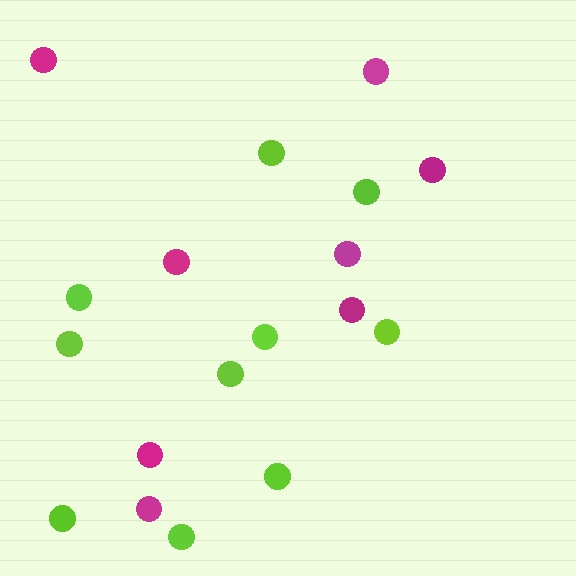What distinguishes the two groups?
There are 2 groups: one group of magenta circles (8) and one group of lime circles (10).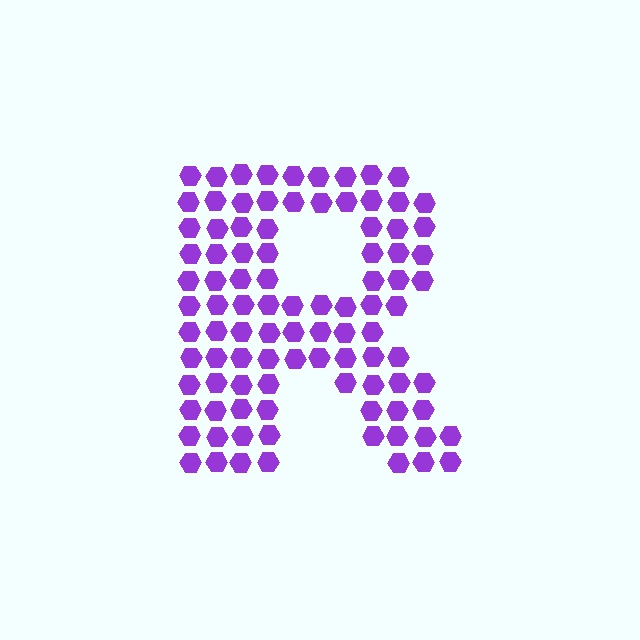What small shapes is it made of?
It is made of small hexagons.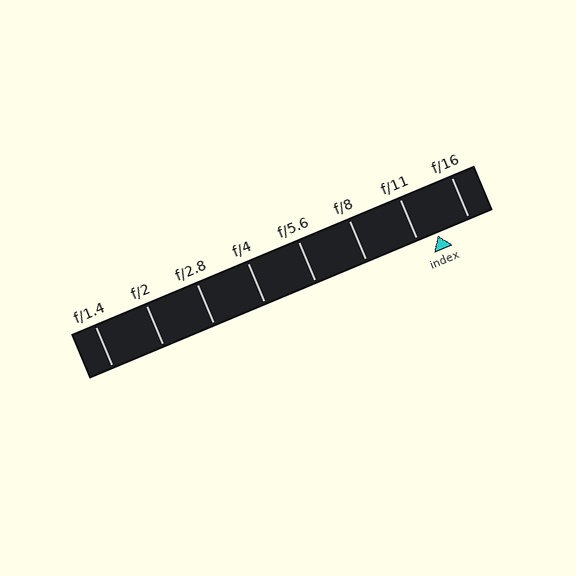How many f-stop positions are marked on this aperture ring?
There are 8 f-stop positions marked.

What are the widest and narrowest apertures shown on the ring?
The widest aperture shown is f/1.4 and the narrowest is f/16.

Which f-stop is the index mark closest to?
The index mark is closest to f/11.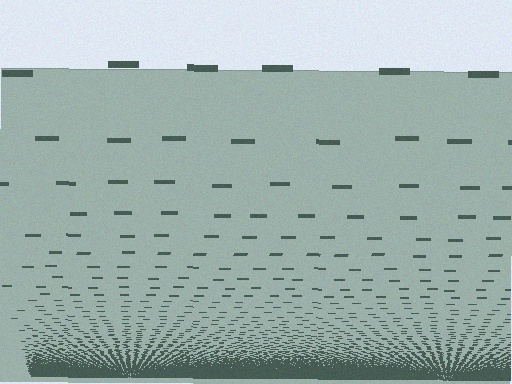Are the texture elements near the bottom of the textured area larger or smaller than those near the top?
Smaller. The gradient is inverted — elements near the bottom are smaller and denser.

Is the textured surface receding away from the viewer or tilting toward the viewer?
The surface appears to tilt toward the viewer. Texture elements get larger and sparser toward the top.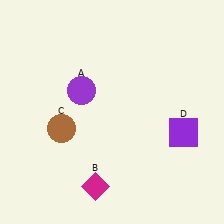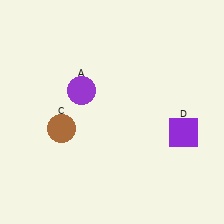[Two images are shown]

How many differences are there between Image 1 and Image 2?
There is 1 difference between the two images.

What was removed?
The magenta diamond (B) was removed in Image 2.